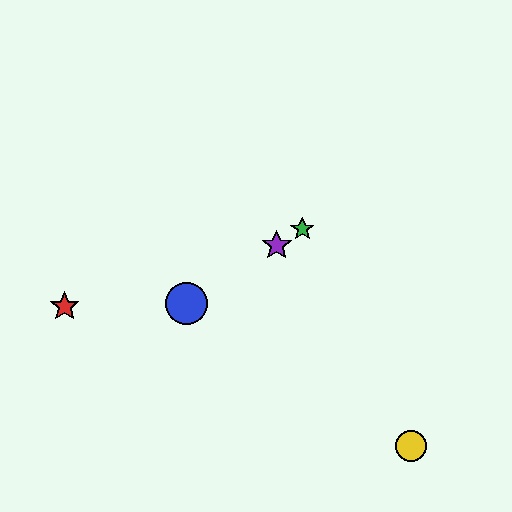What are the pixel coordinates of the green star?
The green star is at (302, 229).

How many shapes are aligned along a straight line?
3 shapes (the blue circle, the green star, the purple star) are aligned along a straight line.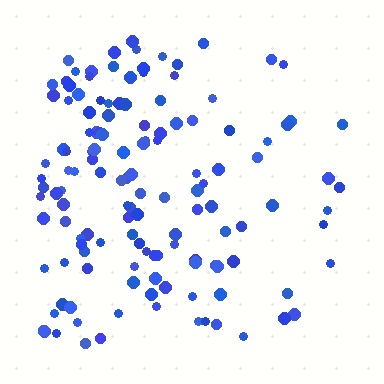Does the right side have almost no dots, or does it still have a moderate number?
Still a moderate number, just noticeably fewer than the left.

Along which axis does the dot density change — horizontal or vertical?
Horizontal.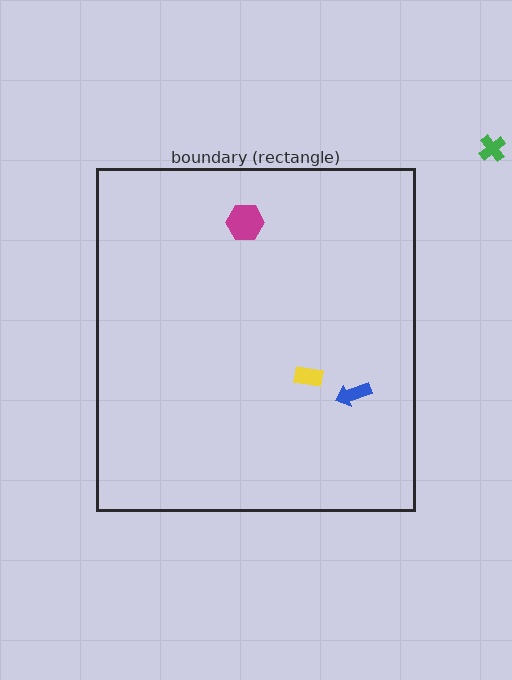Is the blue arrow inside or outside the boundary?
Inside.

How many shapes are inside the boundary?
3 inside, 1 outside.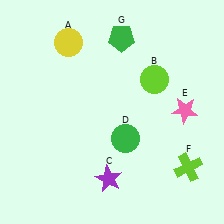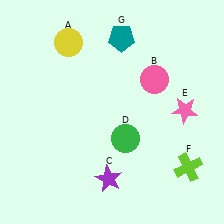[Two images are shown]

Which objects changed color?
B changed from lime to pink. G changed from green to teal.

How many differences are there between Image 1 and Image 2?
There are 2 differences between the two images.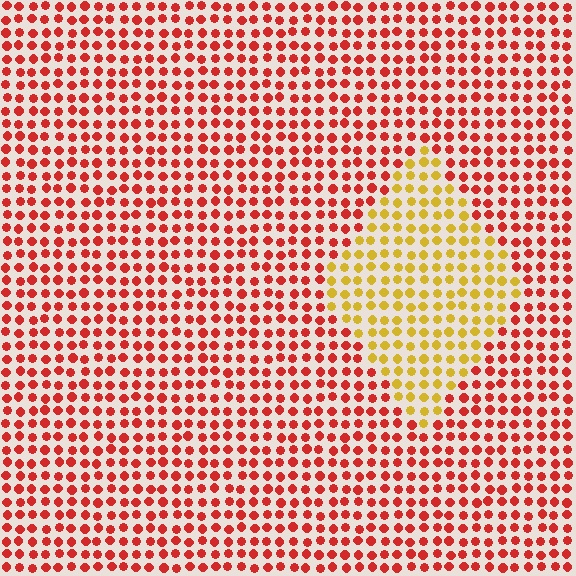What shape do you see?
I see a diamond.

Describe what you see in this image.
The image is filled with small red elements in a uniform arrangement. A diamond-shaped region is visible where the elements are tinted to a slightly different hue, forming a subtle color boundary.